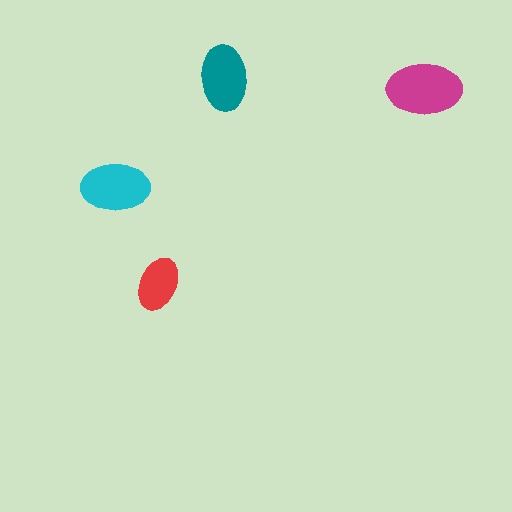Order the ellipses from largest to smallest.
the magenta one, the cyan one, the teal one, the red one.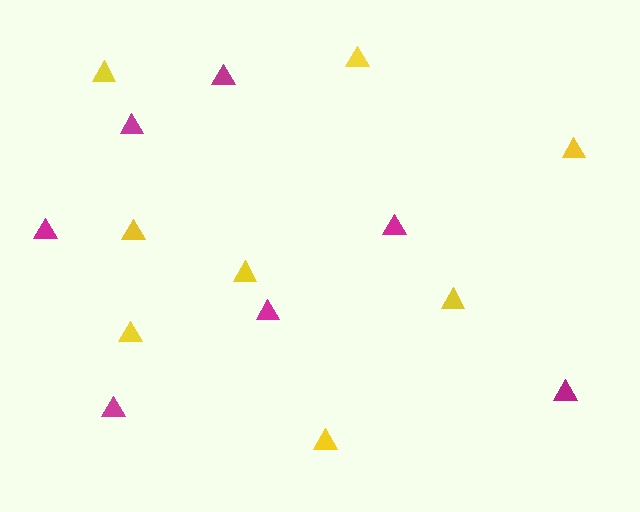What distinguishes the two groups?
There are 2 groups: one group of yellow triangles (8) and one group of magenta triangles (7).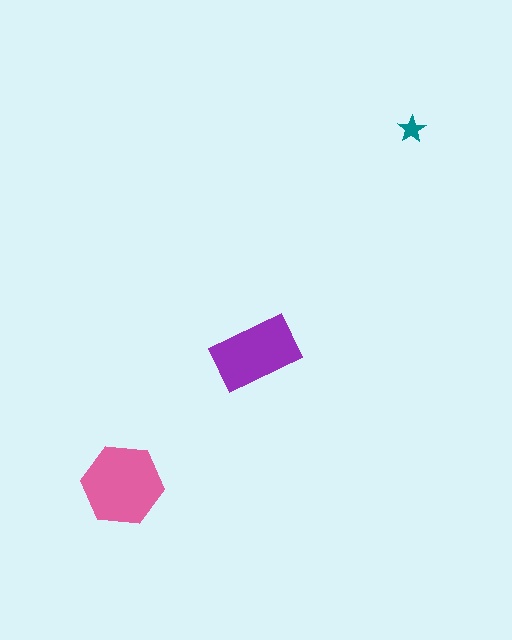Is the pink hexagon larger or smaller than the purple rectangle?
Larger.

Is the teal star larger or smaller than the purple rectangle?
Smaller.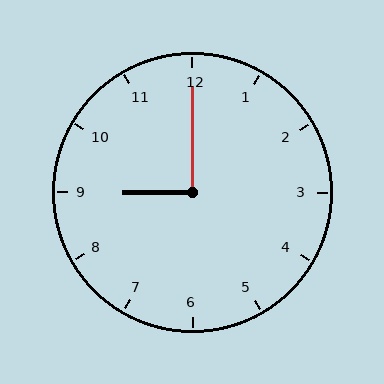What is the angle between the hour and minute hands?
Approximately 90 degrees.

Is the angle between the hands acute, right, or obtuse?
It is right.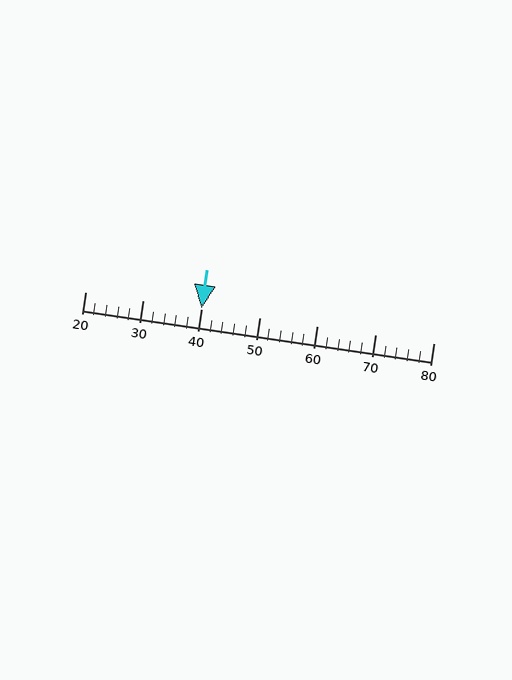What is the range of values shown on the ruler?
The ruler shows values from 20 to 80.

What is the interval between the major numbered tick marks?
The major tick marks are spaced 10 units apart.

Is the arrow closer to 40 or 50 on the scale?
The arrow is closer to 40.